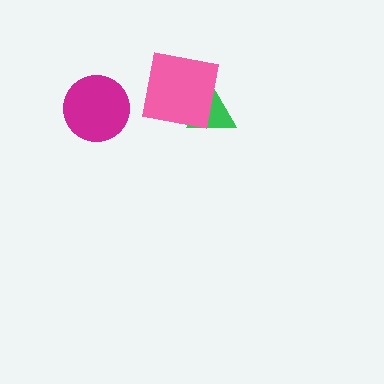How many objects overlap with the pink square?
1 object overlaps with the pink square.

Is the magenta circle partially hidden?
No, no other shape covers it.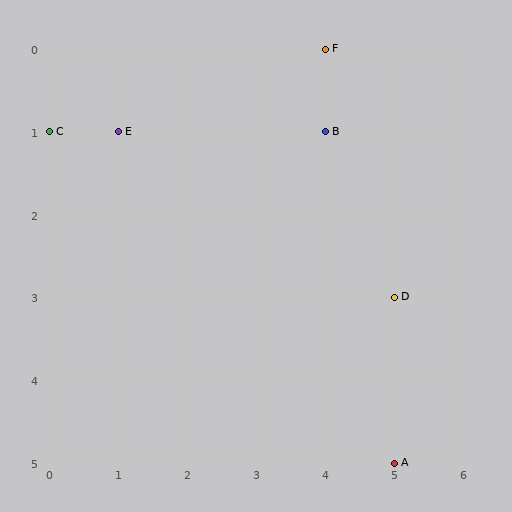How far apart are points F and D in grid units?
Points F and D are 1 column and 3 rows apart (about 3.2 grid units diagonally).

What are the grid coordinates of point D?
Point D is at grid coordinates (5, 3).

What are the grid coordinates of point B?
Point B is at grid coordinates (4, 1).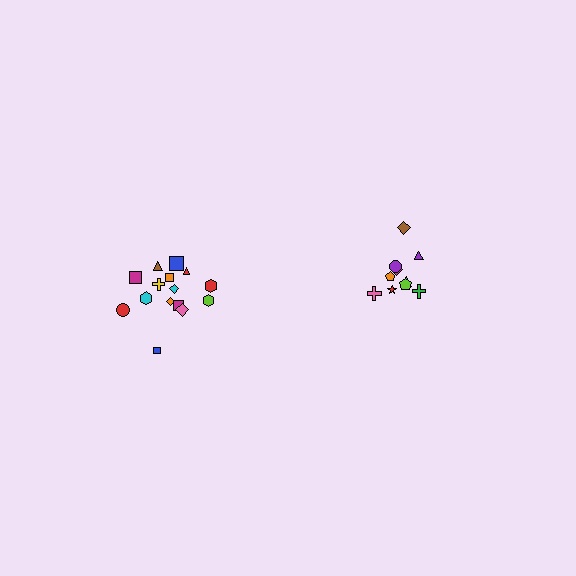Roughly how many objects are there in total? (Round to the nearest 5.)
Roughly 25 objects in total.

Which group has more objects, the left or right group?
The left group.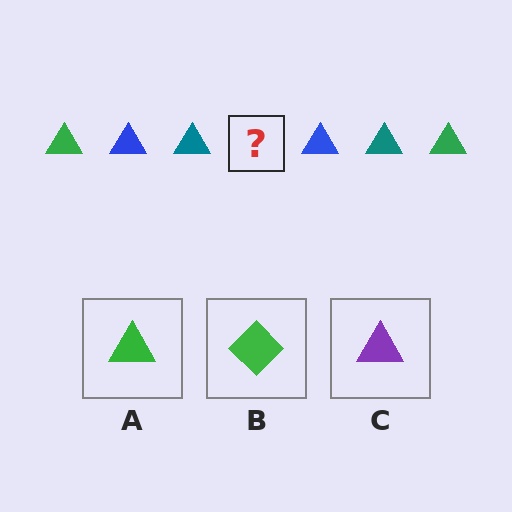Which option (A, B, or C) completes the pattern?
A.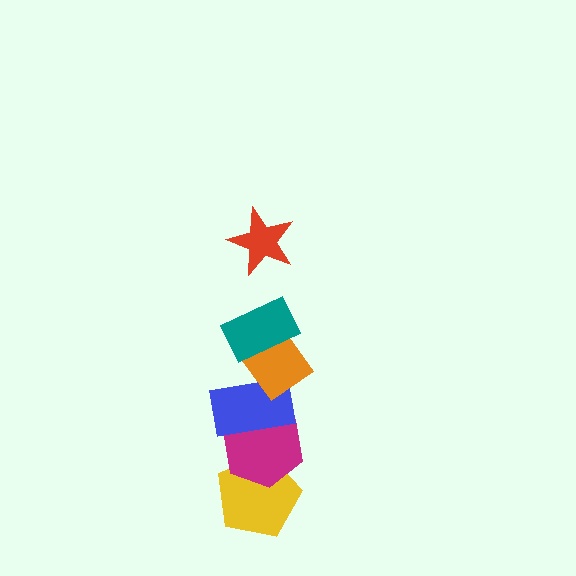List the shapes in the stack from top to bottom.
From top to bottom: the red star, the teal rectangle, the orange diamond, the blue rectangle, the magenta hexagon, the yellow pentagon.